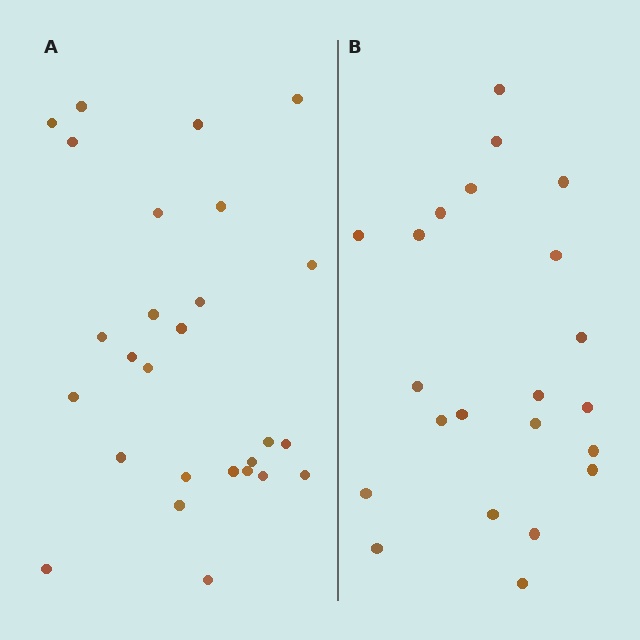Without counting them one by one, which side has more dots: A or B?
Region A (the left region) has more dots.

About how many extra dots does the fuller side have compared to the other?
Region A has about 5 more dots than region B.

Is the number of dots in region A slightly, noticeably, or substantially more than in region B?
Region A has only slightly more — the two regions are fairly close. The ratio is roughly 1.2 to 1.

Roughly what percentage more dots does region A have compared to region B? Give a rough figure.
About 25% more.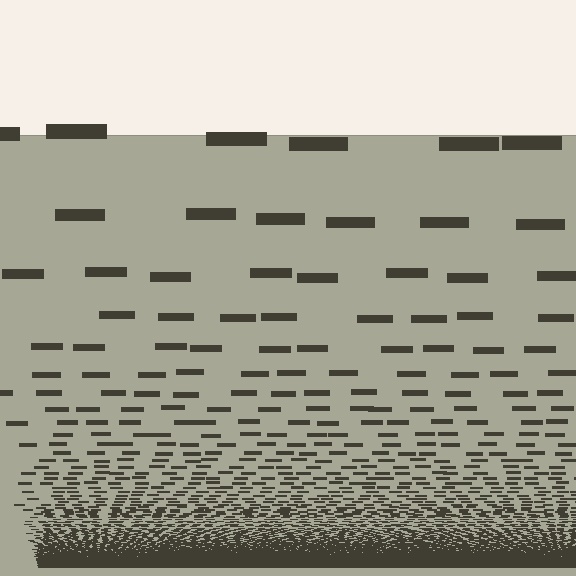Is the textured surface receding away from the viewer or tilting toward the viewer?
The surface appears to tilt toward the viewer. Texture elements get larger and sparser toward the top.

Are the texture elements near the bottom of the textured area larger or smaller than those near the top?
Smaller. The gradient is inverted — elements near the bottom are smaller and denser.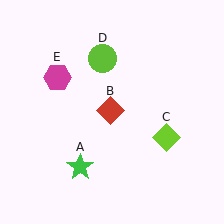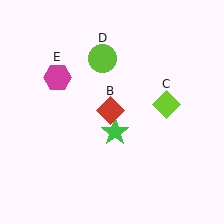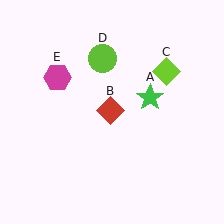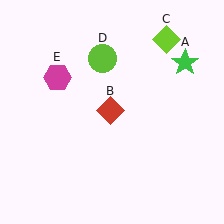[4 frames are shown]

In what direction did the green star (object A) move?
The green star (object A) moved up and to the right.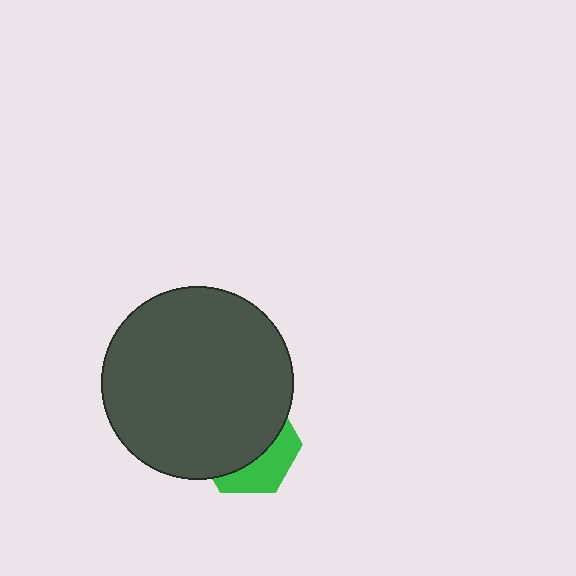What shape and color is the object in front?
The object in front is a dark gray circle.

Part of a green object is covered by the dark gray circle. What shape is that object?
It is a hexagon.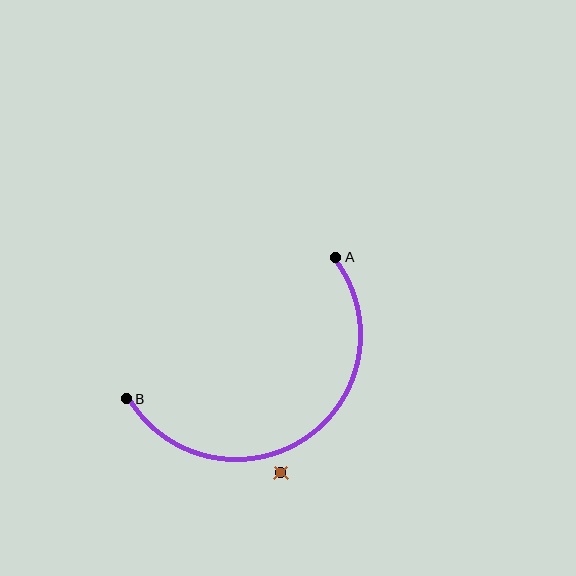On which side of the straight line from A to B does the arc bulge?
The arc bulges below and to the right of the straight line connecting A and B.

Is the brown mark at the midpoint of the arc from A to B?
No — the brown mark does not lie on the arc at all. It sits slightly outside the curve.